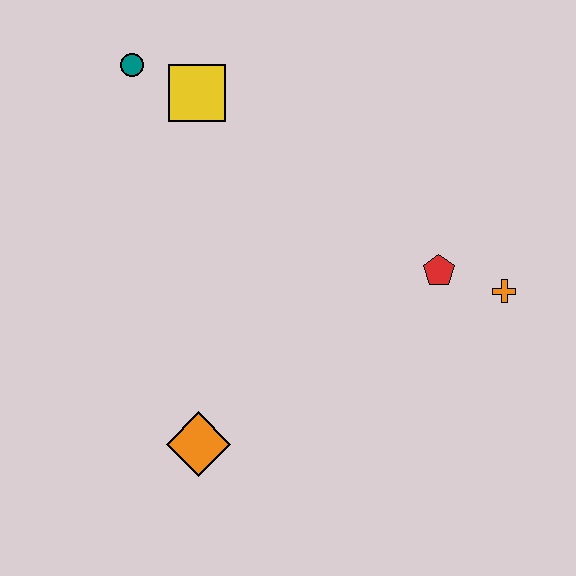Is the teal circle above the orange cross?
Yes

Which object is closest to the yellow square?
The teal circle is closest to the yellow square.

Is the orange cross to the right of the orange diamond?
Yes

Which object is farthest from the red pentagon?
The teal circle is farthest from the red pentagon.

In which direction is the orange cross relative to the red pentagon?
The orange cross is to the right of the red pentagon.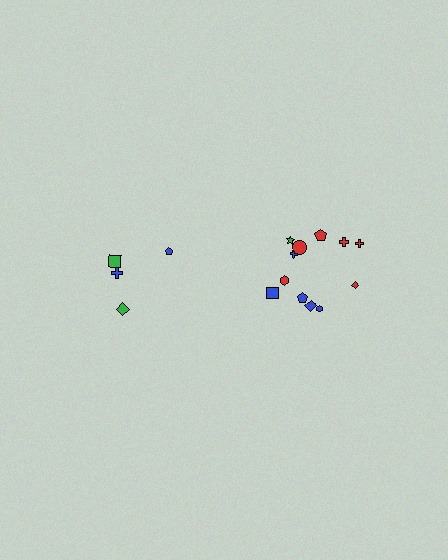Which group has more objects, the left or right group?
The right group.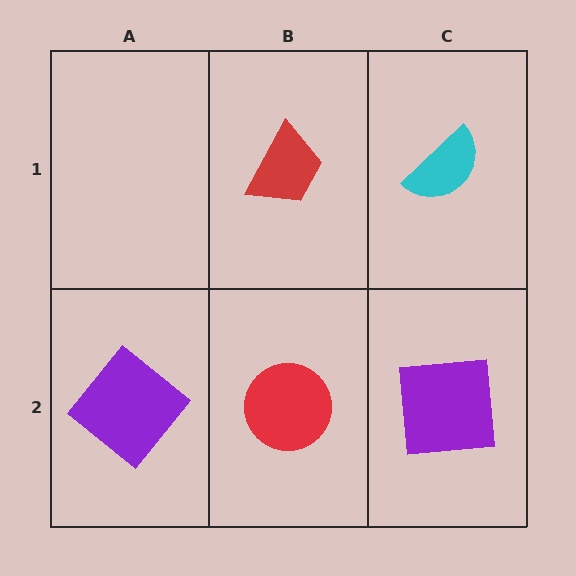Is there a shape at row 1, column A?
No, that cell is empty.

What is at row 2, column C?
A purple square.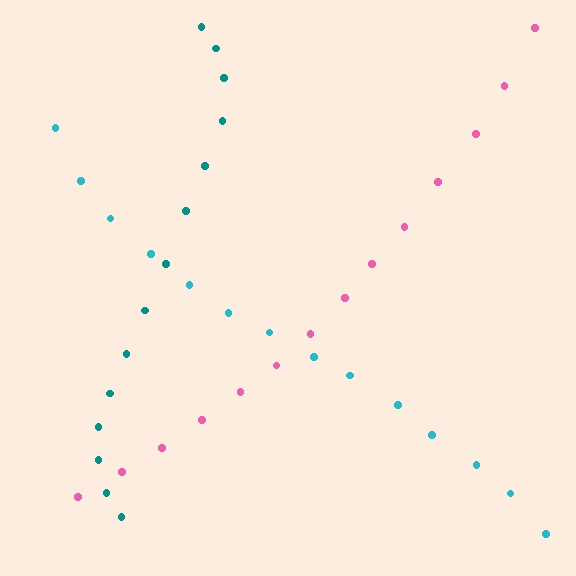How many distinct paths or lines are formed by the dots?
There are 3 distinct paths.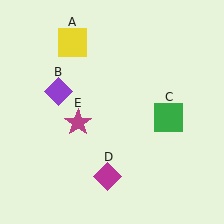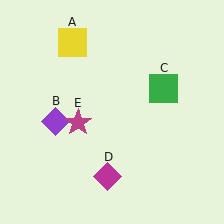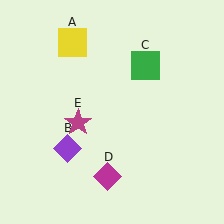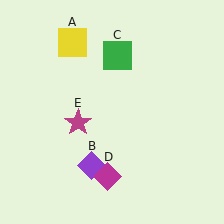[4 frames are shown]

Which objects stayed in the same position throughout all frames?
Yellow square (object A) and magenta diamond (object D) and magenta star (object E) remained stationary.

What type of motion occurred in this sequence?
The purple diamond (object B), green square (object C) rotated counterclockwise around the center of the scene.